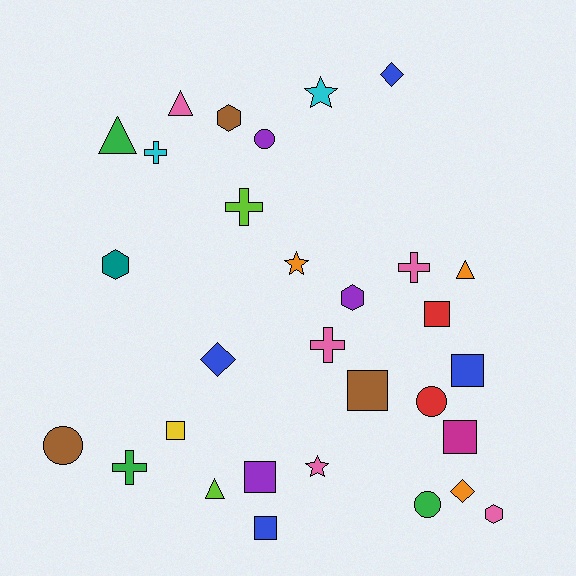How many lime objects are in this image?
There are 2 lime objects.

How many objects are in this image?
There are 30 objects.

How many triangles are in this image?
There are 4 triangles.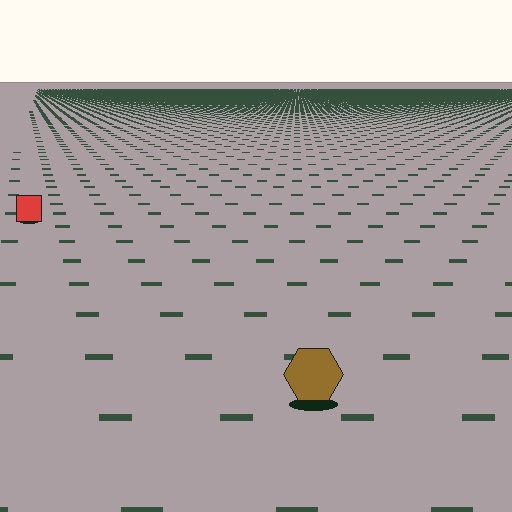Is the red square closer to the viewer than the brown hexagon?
No. The brown hexagon is closer — you can tell from the texture gradient: the ground texture is coarser near it.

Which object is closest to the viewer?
The brown hexagon is closest. The texture marks near it are larger and more spread out.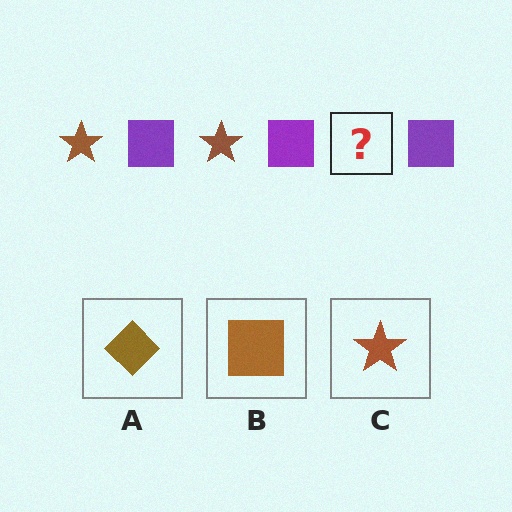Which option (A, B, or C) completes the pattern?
C.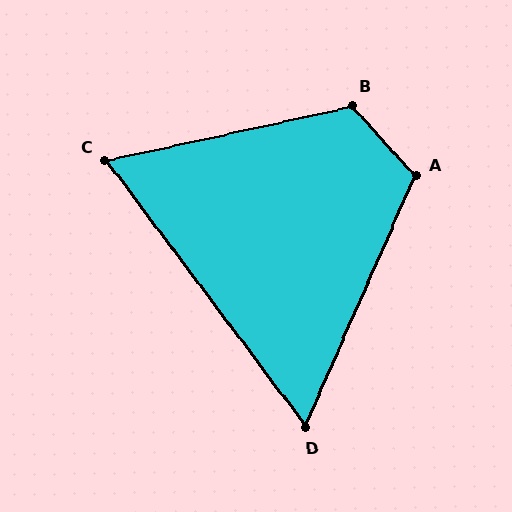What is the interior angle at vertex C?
Approximately 66 degrees (acute).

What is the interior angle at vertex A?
Approximately 114 degrees (obtuse).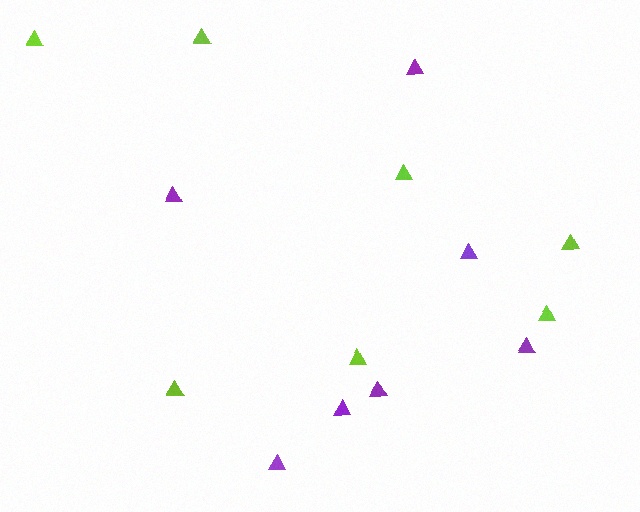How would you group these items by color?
There are 2 groups: one group of lime triangles (7) and one group of purple triangles (7).